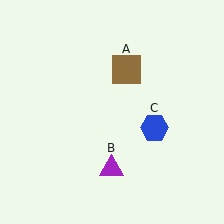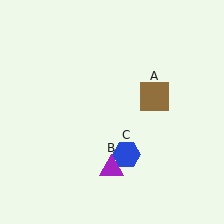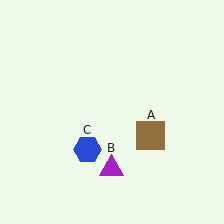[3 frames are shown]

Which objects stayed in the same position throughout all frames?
Purple triangle (object B) remained stationary.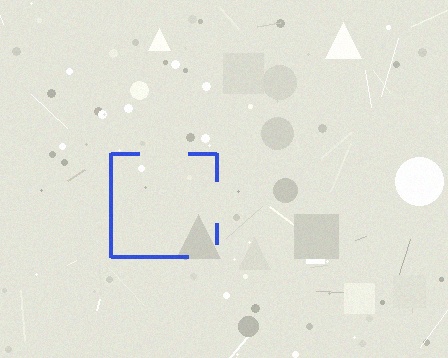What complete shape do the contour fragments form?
The contour fragments form a square.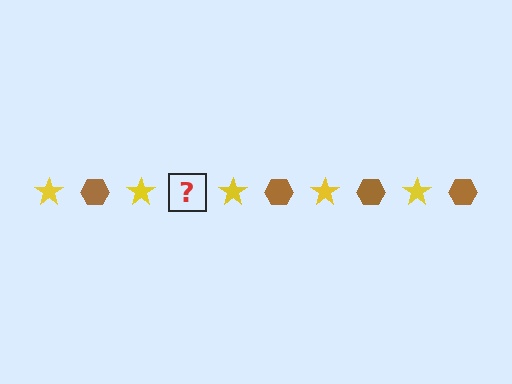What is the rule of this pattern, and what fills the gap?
The rule is that the pattern alternates between yellow star and brown hexagon. The gap should be filled with a brown hexagon.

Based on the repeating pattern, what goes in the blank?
The blank should be a brown hexagon.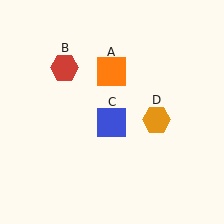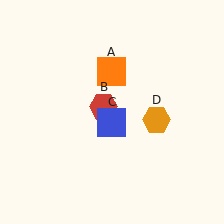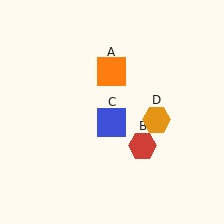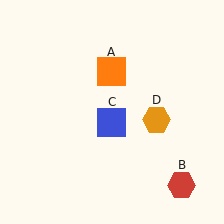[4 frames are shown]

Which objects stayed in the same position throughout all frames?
Orange square (object A) and blue square (object C) and orange hexagon (object D) remained stationary.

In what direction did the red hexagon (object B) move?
The red hexagon (object B) moved down and to the right.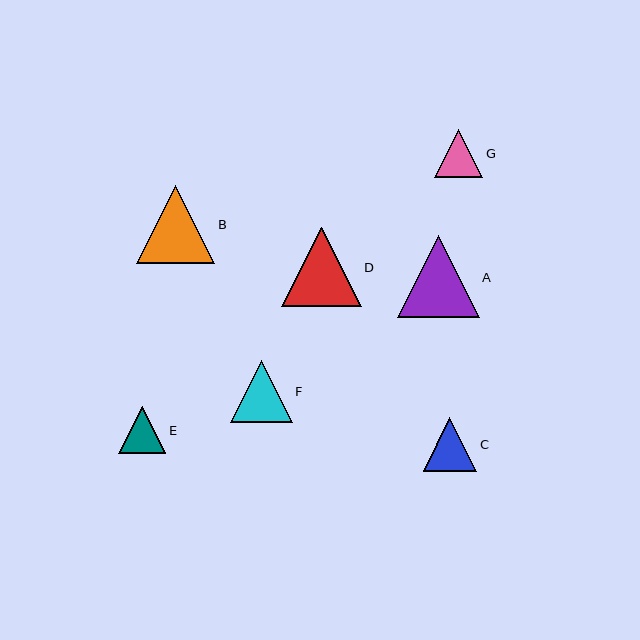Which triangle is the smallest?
Triangle E is the smallest with a size of approximately 47 pixels.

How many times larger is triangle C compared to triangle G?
Triangle C is approximately 1.1 times the size of triangle G.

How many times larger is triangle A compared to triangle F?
Triangle A is approximately 1.3 times the size of triangle F.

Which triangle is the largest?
Triangle A is the largest with a size of approximately 82 pixels.